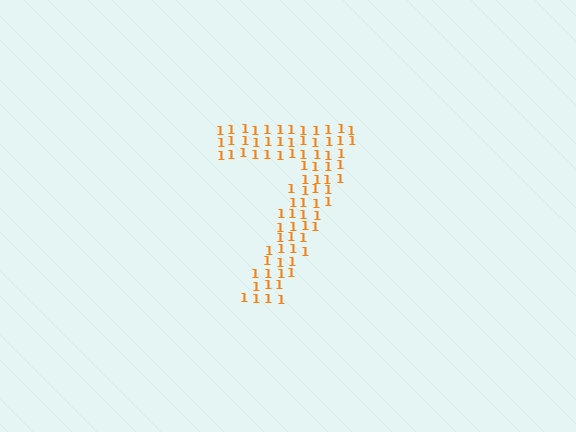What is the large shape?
The large shape is the digit 7.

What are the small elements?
The small elements are digit 1's.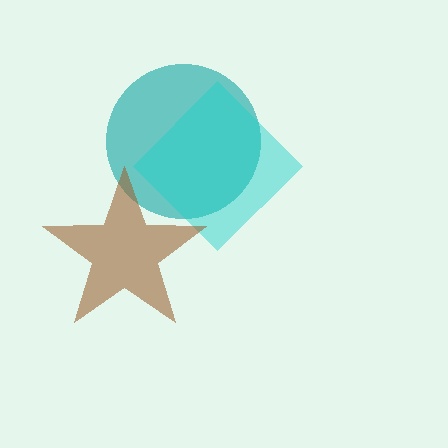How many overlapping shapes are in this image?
There are 3 overlapping shapes in the image.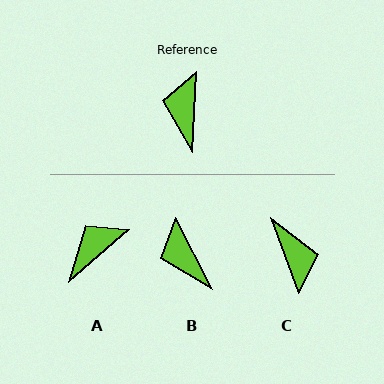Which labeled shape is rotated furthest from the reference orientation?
C, about 157 degrees away.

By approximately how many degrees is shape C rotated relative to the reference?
Approximately 157 degrees clockwise.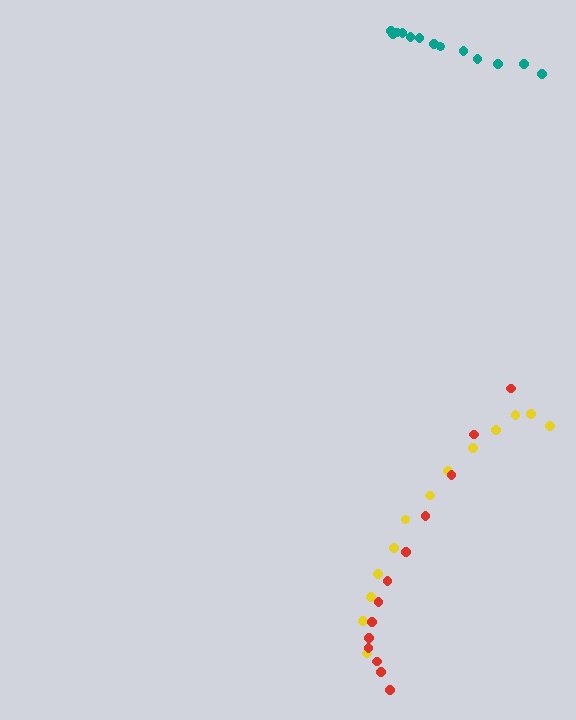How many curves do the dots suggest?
There are 3 distinct paths.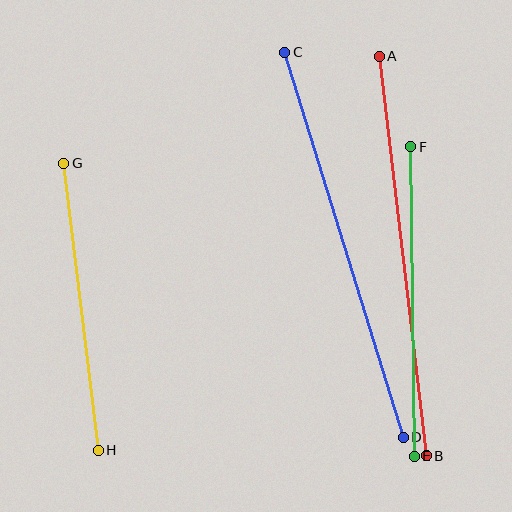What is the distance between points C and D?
The distance is approximately 403 pixels.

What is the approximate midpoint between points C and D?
The midpoint is at approximately (344, 245) pixels.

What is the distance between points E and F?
The distance is approximately 310 pixels.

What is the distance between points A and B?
The distance is approximately 402 pixels.